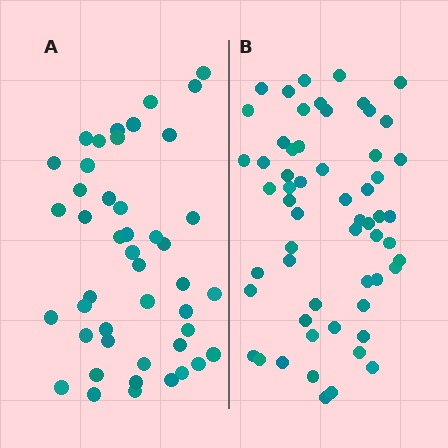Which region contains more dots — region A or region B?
Region B (the right region) has more dots.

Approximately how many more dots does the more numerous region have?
Region B has approximately 15 more dots than region A.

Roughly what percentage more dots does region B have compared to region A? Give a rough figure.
About 30% more.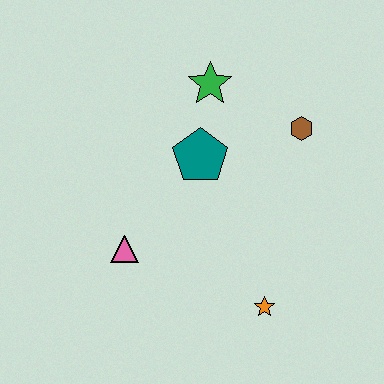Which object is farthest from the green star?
The orange star is farthest from the green star.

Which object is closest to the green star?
The teal pentagon is closest to the green star.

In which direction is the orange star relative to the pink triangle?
The orange star is to the right of the pink triangle.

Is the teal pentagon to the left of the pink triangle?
No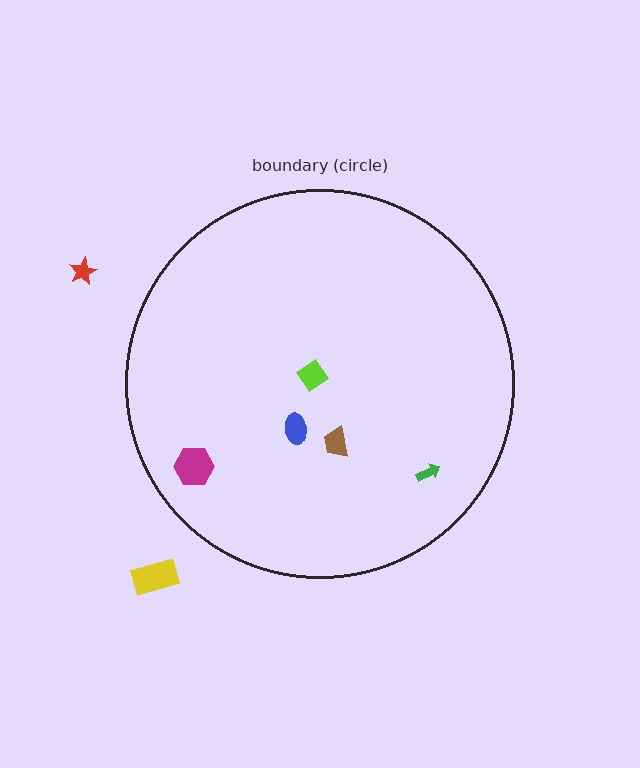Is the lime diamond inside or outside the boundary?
Inside.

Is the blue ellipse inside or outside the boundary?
Inside.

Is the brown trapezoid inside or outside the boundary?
Inside.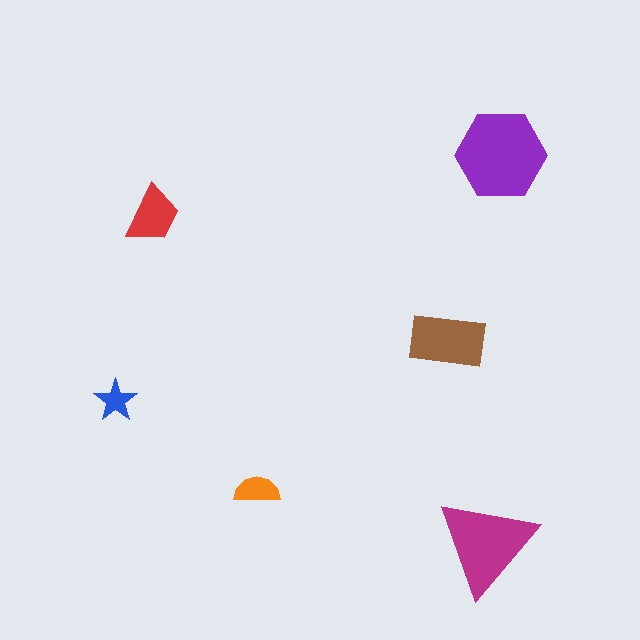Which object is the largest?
The purple hexagon.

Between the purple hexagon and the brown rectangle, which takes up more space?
The purple hexagon.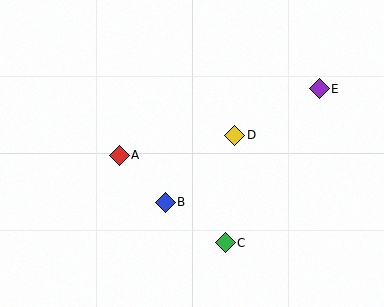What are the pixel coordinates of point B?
Point B is at (165, 202).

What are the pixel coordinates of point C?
Point C is at (225, 243).